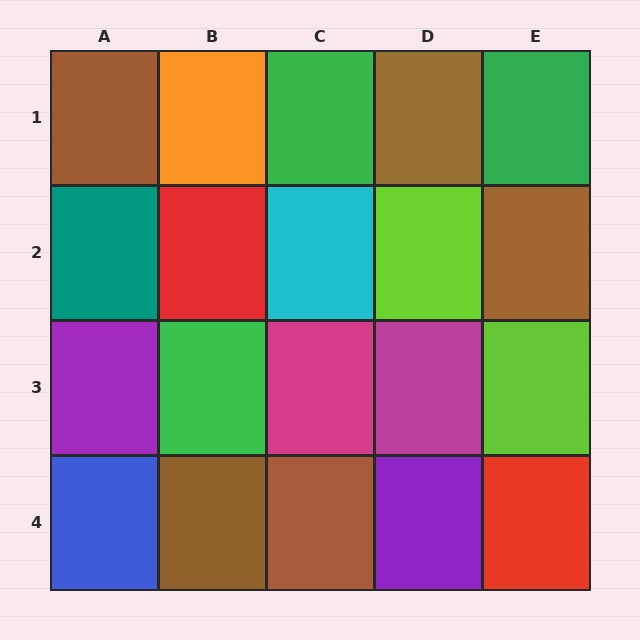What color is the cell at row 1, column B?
Orange.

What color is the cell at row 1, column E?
Green.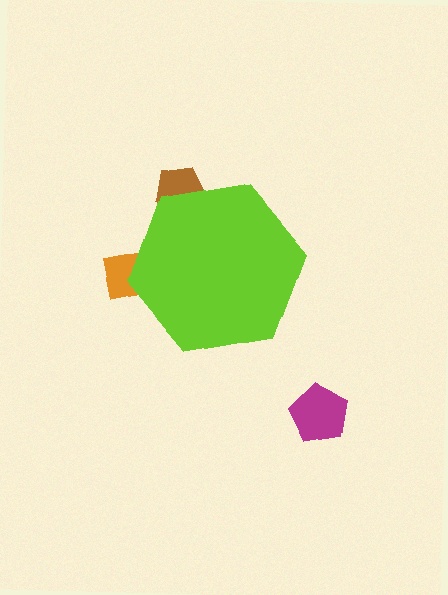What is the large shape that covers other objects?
A lime hexagon.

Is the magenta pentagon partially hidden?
No, the magenta pentagon is fully visible.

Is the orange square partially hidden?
Yes, the orange square is partially hidden behind the lime hexagon.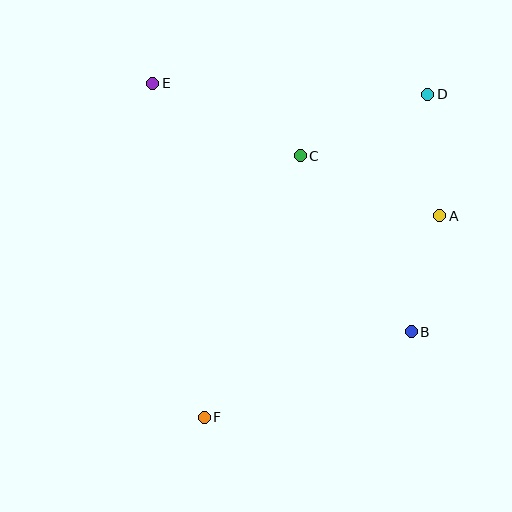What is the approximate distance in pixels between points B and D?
The distance between B and D is approximately 238 pixels.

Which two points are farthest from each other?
Points D and F are farthest from each other.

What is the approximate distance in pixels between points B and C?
The distance between B and C is approximately 208 pixels.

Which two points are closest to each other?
Points A and B are closest to each other.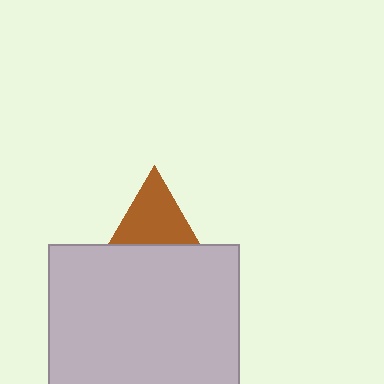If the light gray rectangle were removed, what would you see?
You would see the complete brown triangle.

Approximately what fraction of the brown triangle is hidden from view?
Roughly 53% of the brown triangle is hidden behind the light gray rectangle.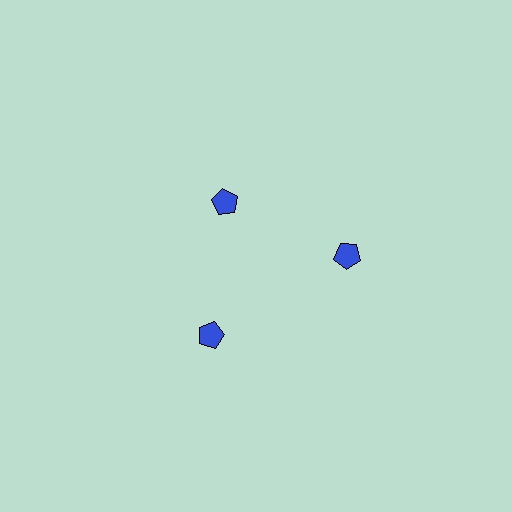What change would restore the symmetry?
The symmetry would be restored by moving it outward, back onto the ring so that all 3 pentagons sit at equal angles and equal distance from the center.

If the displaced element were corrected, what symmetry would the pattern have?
It would have 3-fold rotational symmetry — the pattern would map onto itself every 120 degrees.